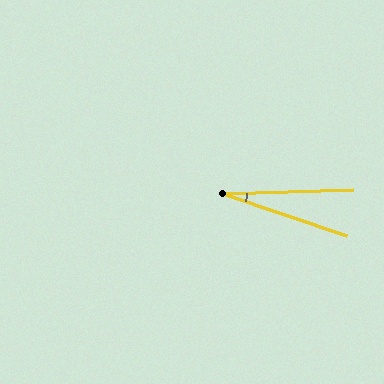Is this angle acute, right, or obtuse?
It is acute.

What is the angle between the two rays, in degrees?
Approximately 21 degrees.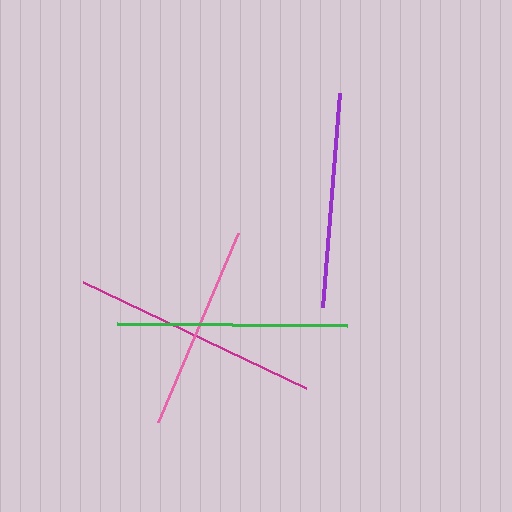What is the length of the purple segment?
The purple segment is approximately 214 pixels long.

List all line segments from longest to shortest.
From longest to shortest: magenta, green, purple, pink.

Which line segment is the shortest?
The pink line is the shortest at approximately 205 pixels.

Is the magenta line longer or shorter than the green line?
The magenta line is longer than the green line.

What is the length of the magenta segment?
The magenta segment is approximately 246 pixels long.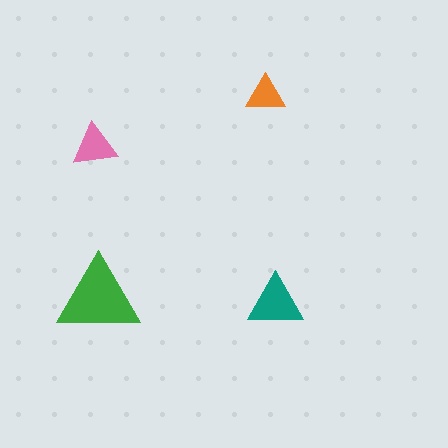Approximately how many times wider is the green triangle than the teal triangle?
About 1.5 times wider.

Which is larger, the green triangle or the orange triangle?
The green one.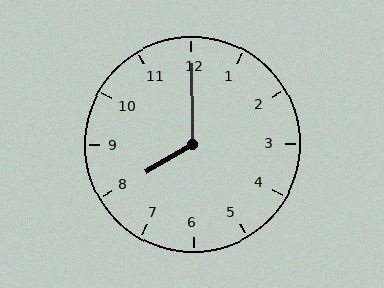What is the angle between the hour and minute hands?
Approximately 120 degrees.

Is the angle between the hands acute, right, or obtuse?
It is obtuse.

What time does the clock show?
8:00.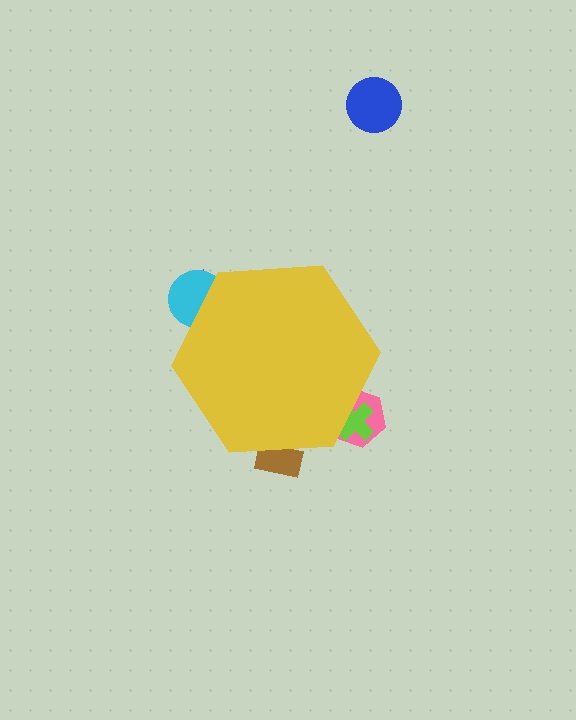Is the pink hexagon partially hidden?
Yes, the pink hexagon is partially hidden behind the yellow hexagon.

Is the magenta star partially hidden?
Yes, the magenta star is partially hidden behind the yellow hexagon.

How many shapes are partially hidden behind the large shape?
5 shapes are partially hidden.